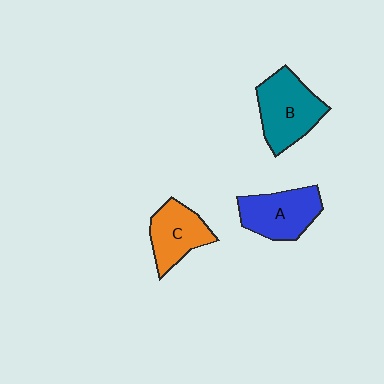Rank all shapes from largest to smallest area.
From largest to smallest: B (teal), A (blue), C (orange).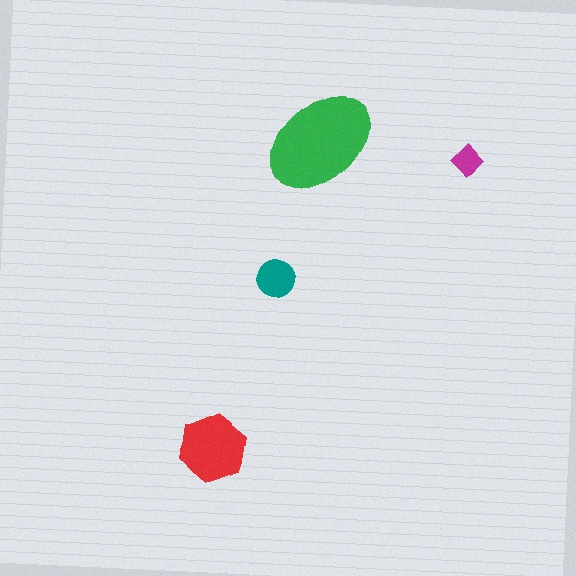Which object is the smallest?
The magenta diamond.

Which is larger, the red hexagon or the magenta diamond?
The red hexagon.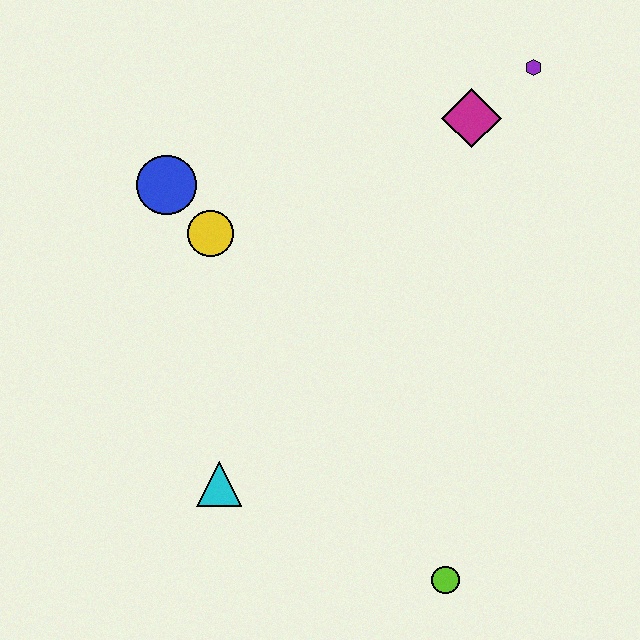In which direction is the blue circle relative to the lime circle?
The blue circle is above the lime circle.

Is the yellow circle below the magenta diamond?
Yes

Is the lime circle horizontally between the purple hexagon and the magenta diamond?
No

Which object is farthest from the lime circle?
The purple hexagon is farthest from the lime circle.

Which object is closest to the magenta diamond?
The purple hexagon is closest to the magenta diamond.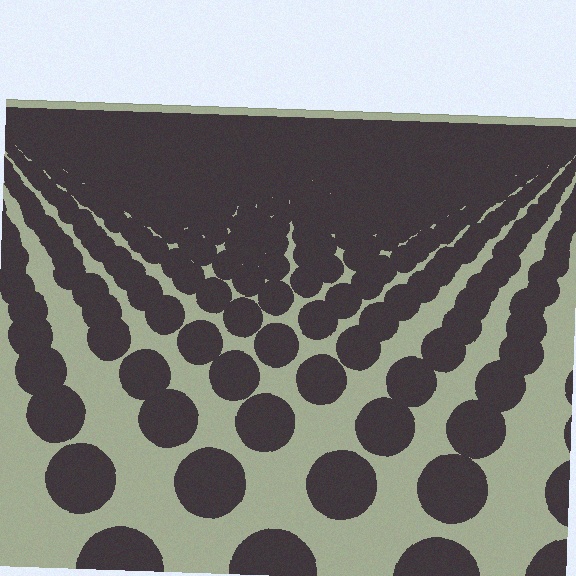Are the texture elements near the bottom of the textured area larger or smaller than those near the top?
Larger. Near the bottom, elements are closer to the viewer and appear at a bigger on-screen size.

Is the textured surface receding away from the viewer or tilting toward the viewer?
The surface is receding away from the viewer. Texture elements get smaller and denser toward the top.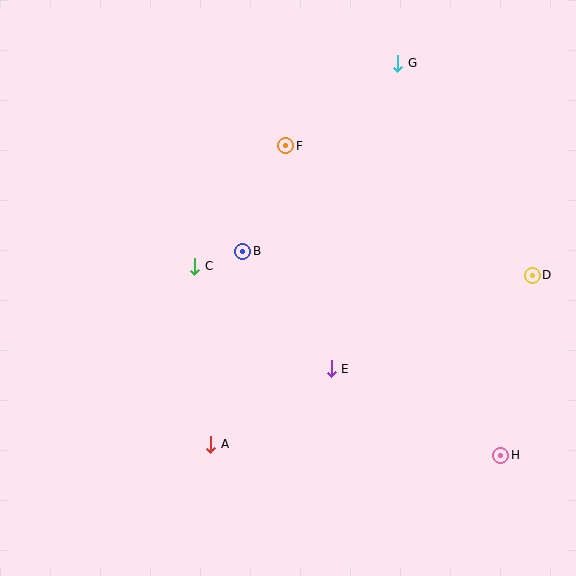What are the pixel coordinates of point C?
Point C is at (195, 266).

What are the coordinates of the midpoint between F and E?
The midpoint between F and E is at (309, 257).